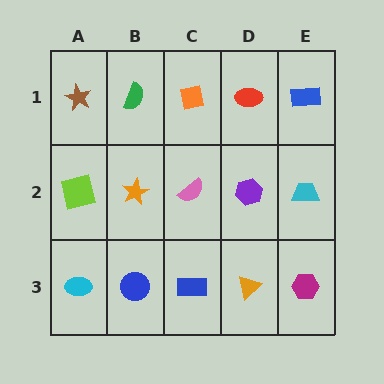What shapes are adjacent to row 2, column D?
A red ellipse (row 1, column D), an orange triangle (row 3, column D), a pink semicircle (row 2, column C), a cyan trapezoid (row 2, column E).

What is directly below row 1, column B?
An orange star.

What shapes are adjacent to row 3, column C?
A pink semicircle (row 2, column C), a blue circle (row 3, column B), an orange triangle (row 3, column D).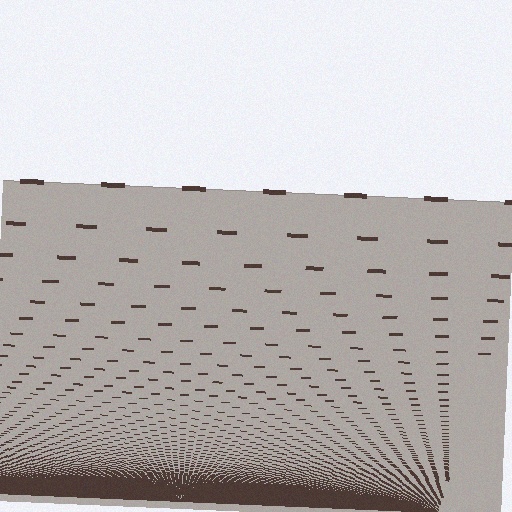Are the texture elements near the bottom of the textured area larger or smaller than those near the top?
Smaller. The gradient is inverted — elements near the bottom are smaller and denser.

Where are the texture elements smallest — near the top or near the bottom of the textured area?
Near the bottom.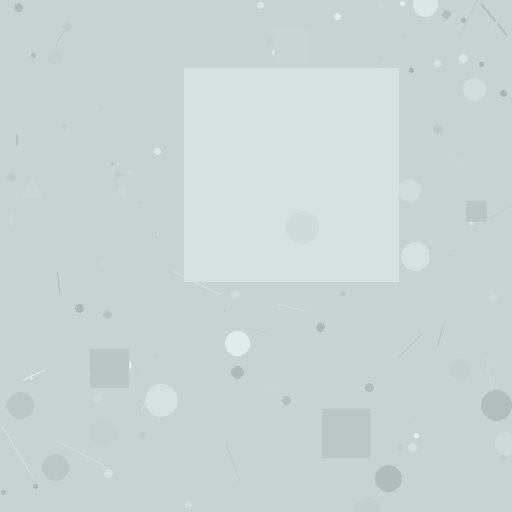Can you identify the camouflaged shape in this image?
The camouflaged shape is a square.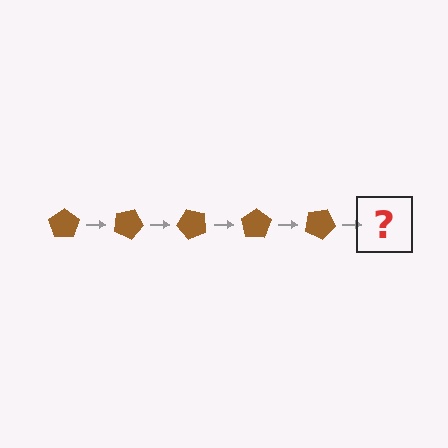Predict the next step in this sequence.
The next step is a brown pentagon rotated 125 degrees.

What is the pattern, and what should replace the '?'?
The pattern is that the pentagon rotates 25 degrees each step. The '?' should be a brown pentagon rotated 125 degrees.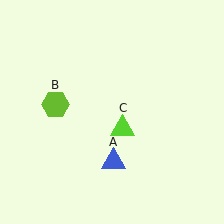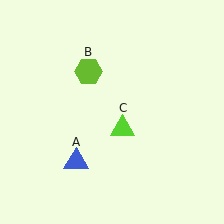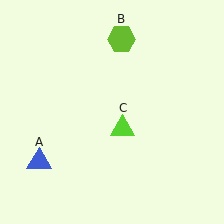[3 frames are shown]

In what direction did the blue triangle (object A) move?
The blue triangle (object A) moved left.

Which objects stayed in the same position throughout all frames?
Lime triangle (object C) remained stationary.